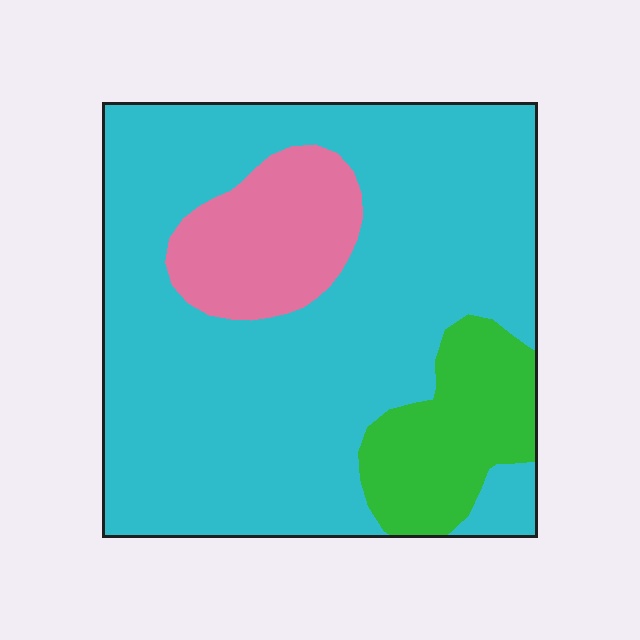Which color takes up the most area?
Cyan, at roughly 75%.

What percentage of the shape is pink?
Pink takes up about one eighth (1/8) of the shape.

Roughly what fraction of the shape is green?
Green covers roughly 15% of the shape.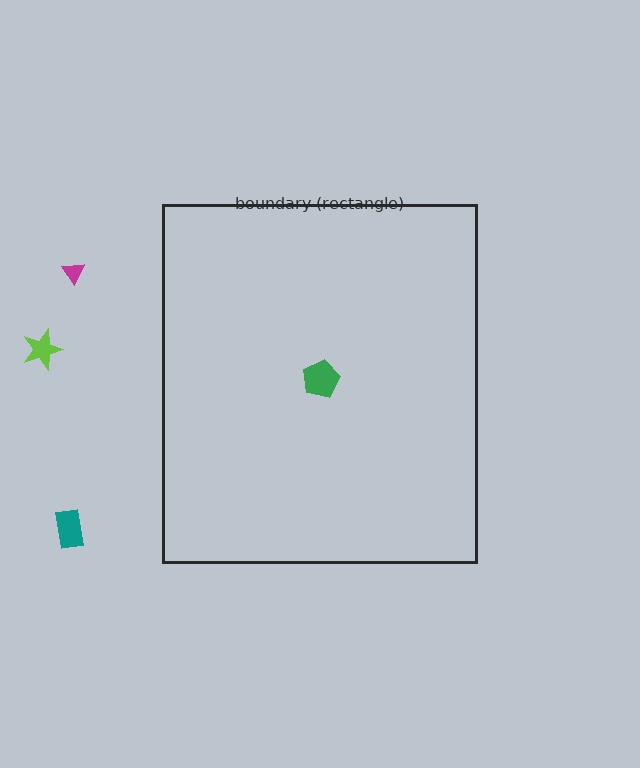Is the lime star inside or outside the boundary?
Outside.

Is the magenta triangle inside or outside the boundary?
Outside.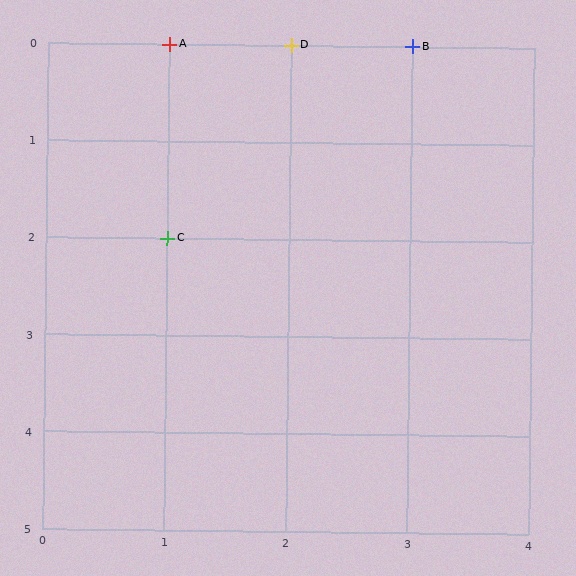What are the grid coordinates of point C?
Point C is at grid coordinates (1, 2).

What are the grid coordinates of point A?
Point A is at grid coordinates (1, 0).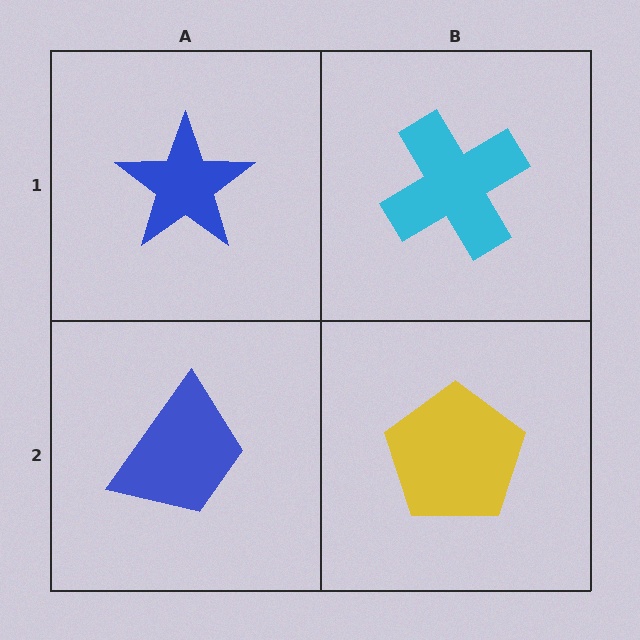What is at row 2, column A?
A blue trapezoid.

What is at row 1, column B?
A cyan cross.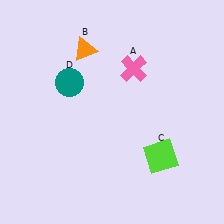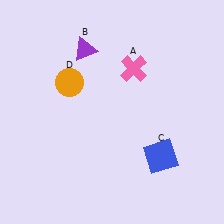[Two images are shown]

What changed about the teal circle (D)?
In Image 1, D is teal. In Image 2, it changed to orange.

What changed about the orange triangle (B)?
In Image 1, B is orange. In Image 2, it changed to purple.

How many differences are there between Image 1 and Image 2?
There are 3 differences between the two images.